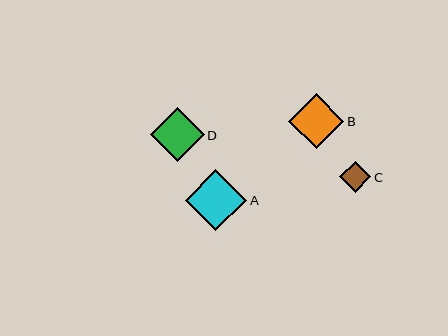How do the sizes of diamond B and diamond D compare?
Diamond B and diamond D are approximately the same size.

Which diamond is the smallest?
Diamond C is the smallest with a size of approximately 31 pixels.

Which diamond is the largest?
Diamond A is the largest with a size of approximately 61 pixels.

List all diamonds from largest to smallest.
From largest to smallest: A, B, D, C.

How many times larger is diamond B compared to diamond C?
Diamond B is approximately 1.7 times the size of diamond C.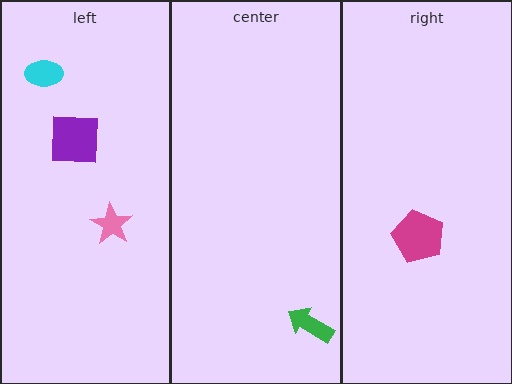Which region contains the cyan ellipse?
The left region.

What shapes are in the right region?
The magenta pentagon.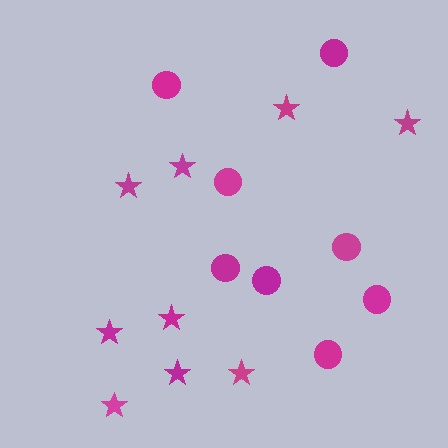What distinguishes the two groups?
There are 2 groups: one group of circles (8) and one group of stars (9).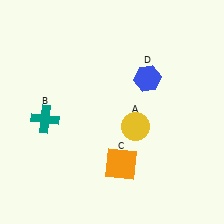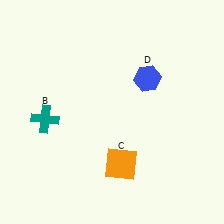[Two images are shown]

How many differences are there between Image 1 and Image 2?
There is 1 difference between the two images.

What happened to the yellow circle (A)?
The yellow circle (A) was removed in Image 2. It was in the bottom-right area of Image 1.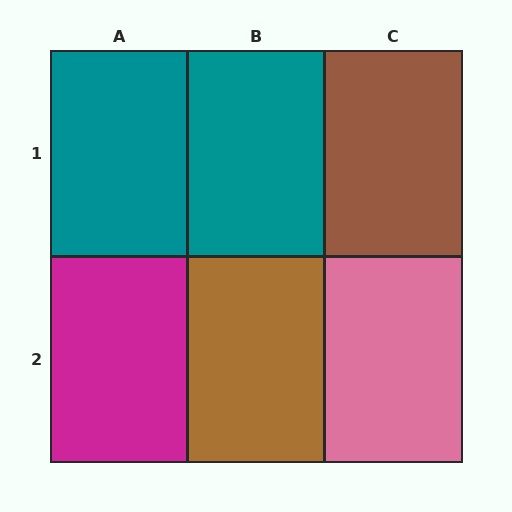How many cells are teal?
2 cells are teal.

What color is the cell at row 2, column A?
Magenta.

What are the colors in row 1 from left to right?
Teal, teal, brown.